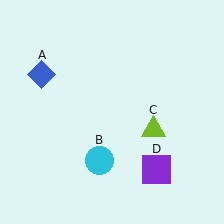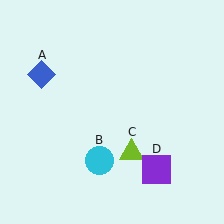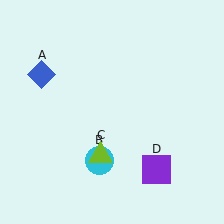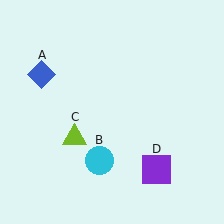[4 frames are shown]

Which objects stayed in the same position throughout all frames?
Blue diamond (object A) and cyan circle (object B) and purple square (object D) remained stationary.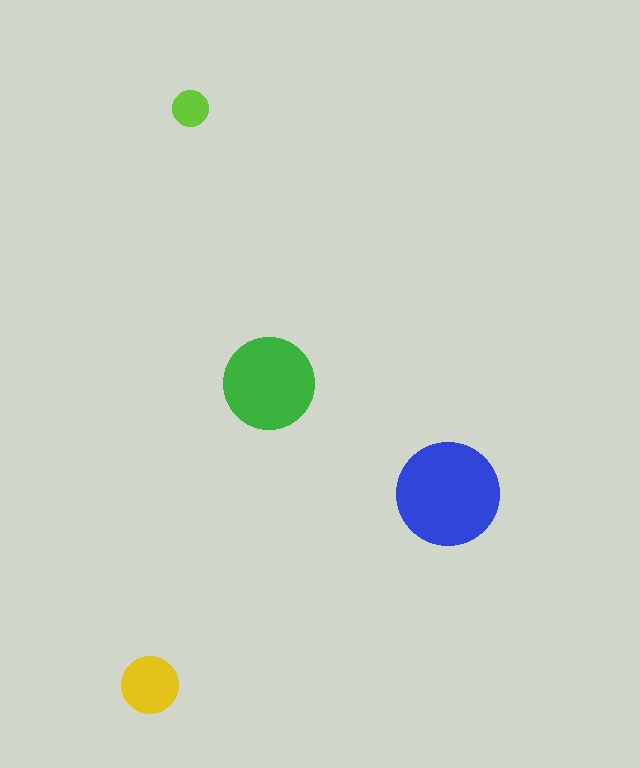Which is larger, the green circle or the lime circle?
The green one.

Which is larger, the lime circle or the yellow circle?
The yellow one.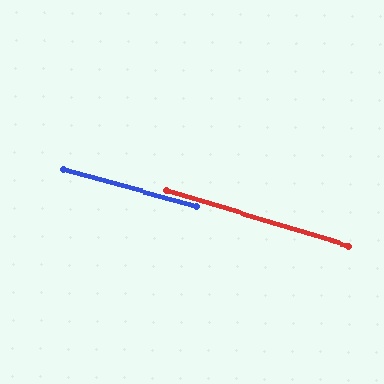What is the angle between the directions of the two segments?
Approximately 1 degree.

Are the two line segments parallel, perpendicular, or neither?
Parallel — their directions differ by only 1.2°.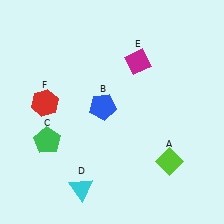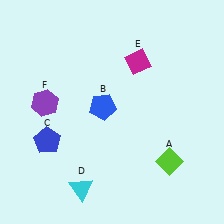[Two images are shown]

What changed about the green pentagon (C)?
In Image 1, C is green. In Image 2, it changed to blue.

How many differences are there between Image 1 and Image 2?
There are 2 differences between the two images.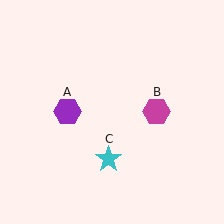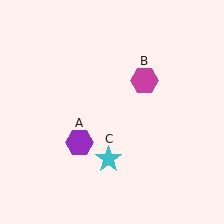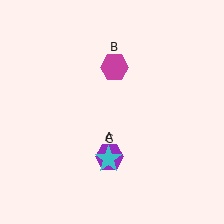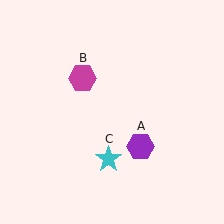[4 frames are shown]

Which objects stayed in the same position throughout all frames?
Cyan star (object C) remained stationary.